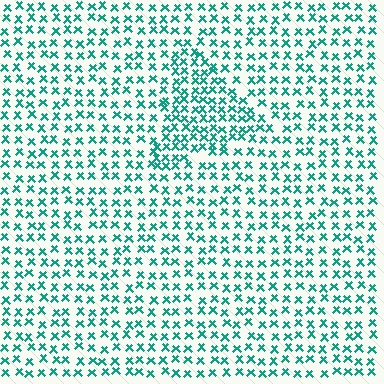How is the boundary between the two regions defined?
The boundary is defined by a change in element density (approximately 1.7x ratio). All elements are the same color, size, and shape.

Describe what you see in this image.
The image contains small teal elements arranged at two different densities. A triangle-shaped region is visible where the elements are more densely packed than the surrounding area.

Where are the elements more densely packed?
The elements are more densely packed inside the triangle boundary.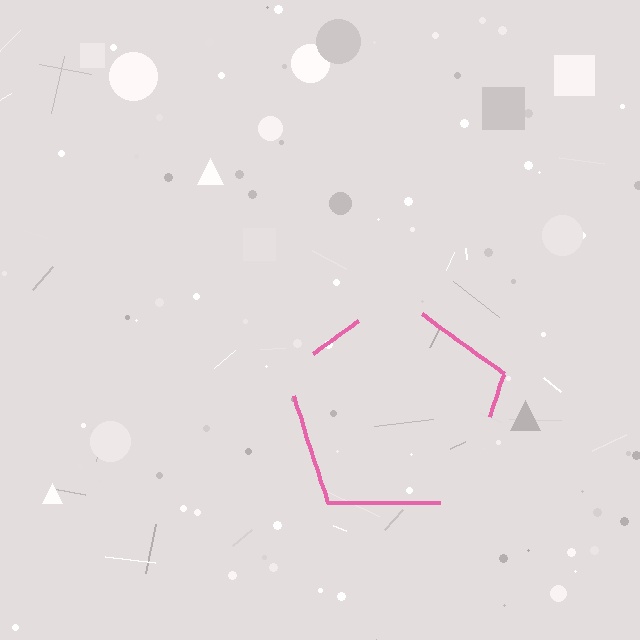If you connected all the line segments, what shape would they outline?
They would outline a pentagon.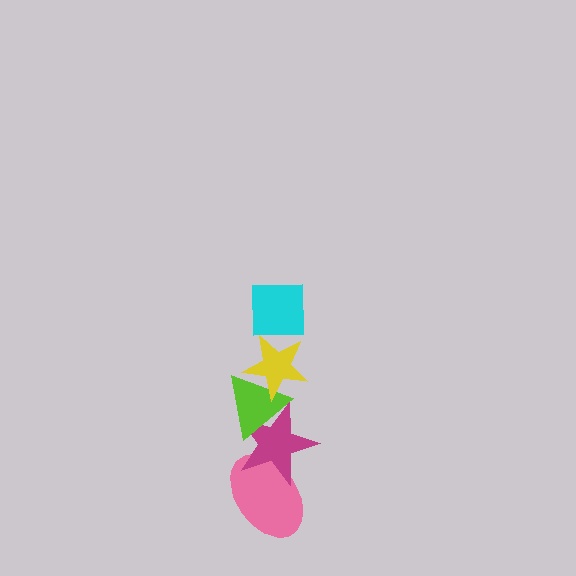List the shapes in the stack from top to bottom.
From top to bottom: the cyan square, the yellow star, the lime triangle, the magenta star, the pink ellipse.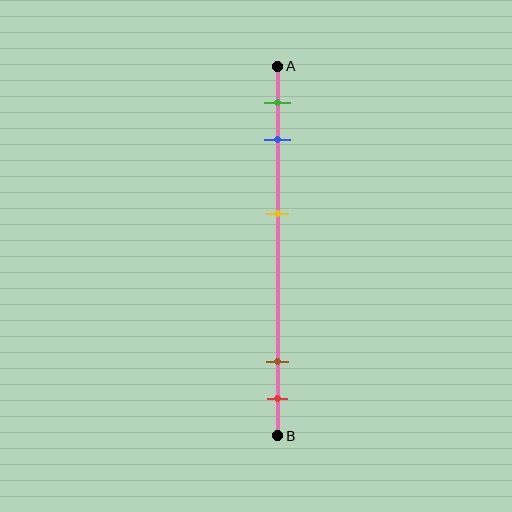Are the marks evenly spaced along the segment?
No, the marks are not evenly spaced.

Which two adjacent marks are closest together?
The brown and red marks are the closest adjacent pair.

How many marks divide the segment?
There are 5 marks dividing the segment.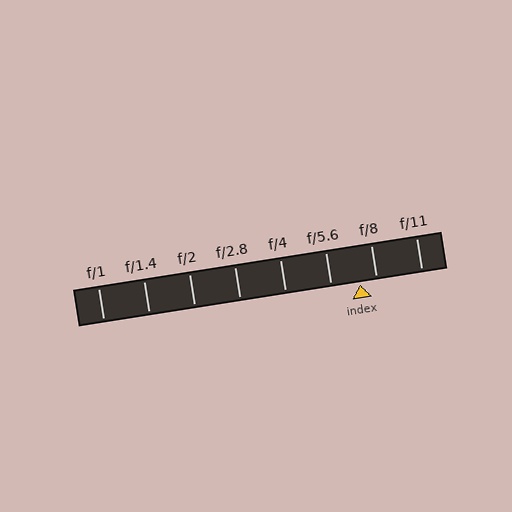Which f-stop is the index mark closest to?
The index mark is closest to f/8.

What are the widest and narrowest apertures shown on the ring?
The widest aperture shown is f/1 and the narrowest is f/11.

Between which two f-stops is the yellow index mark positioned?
The index mark is between f/5.6 and f/8.